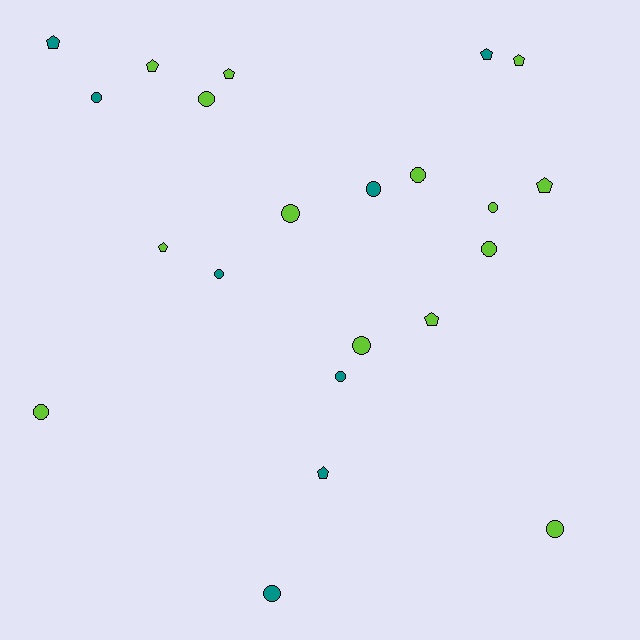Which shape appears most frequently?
Circle, with 13 objects.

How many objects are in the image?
There are 22 objects.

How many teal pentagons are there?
There are 3 teal pentagons.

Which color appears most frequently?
Lime, with 14 objects.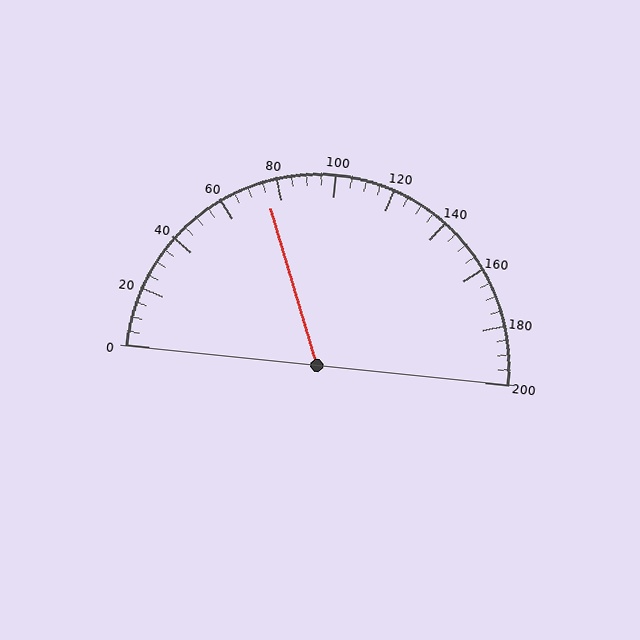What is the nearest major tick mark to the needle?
The nearest major tick mark is 80.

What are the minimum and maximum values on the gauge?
The gauge ranges from 0 to 200.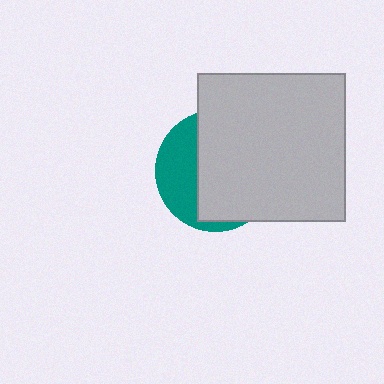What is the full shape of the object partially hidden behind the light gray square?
The partially hidden object is a teal circle.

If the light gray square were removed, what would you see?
You would see the complete teal circle.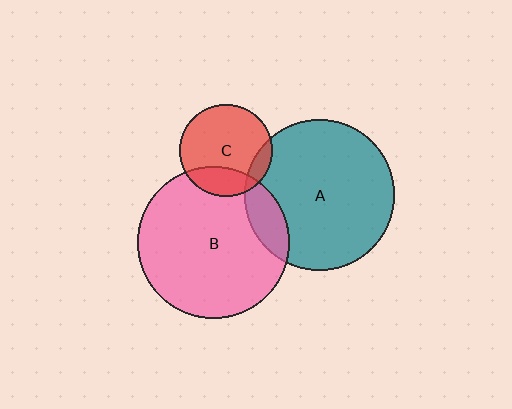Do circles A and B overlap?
Yes.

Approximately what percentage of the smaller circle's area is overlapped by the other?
Approximately 15%.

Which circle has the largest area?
Circle B (pink).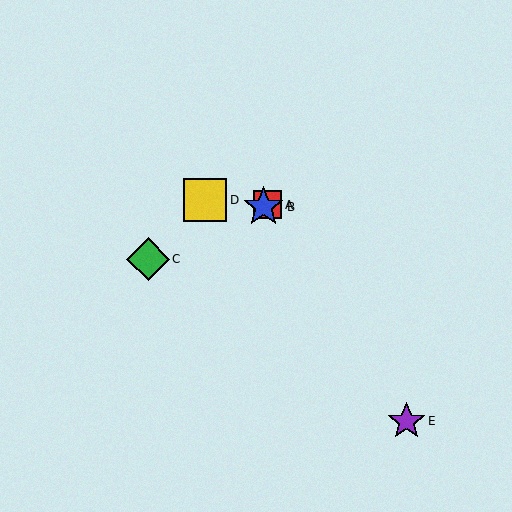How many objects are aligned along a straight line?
3 objects (A, B, C) are aligned along a straight line.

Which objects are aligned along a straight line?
Objects A, B, C are aligned along a straight line.